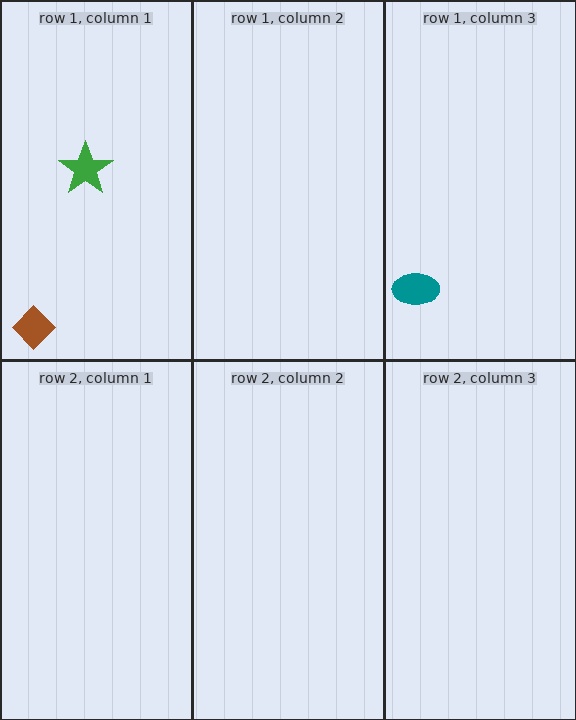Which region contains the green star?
The row 1, column 1 region.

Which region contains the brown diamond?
The row 1, column 1 region.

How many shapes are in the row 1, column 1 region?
2.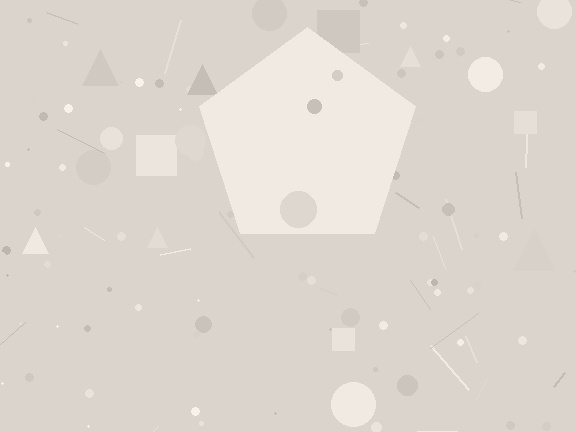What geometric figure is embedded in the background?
A pentagon is embedded in the background.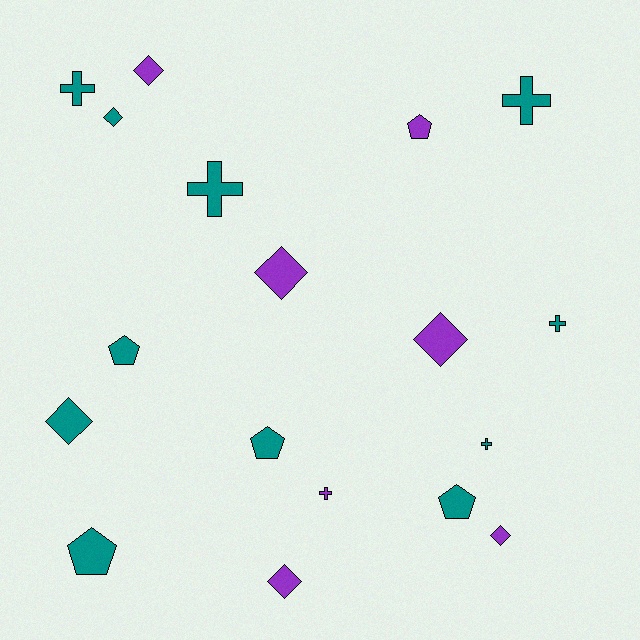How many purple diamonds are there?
There are 5 purple diamonds.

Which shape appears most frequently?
Diamond, with 7 objects.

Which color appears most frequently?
Teal, with 11 objects.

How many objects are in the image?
There are 18 objects.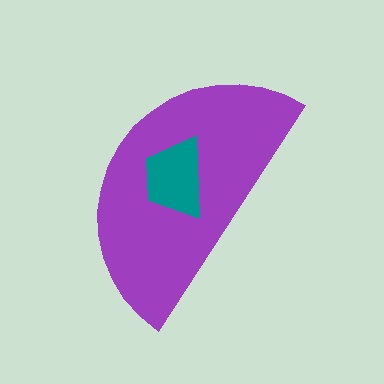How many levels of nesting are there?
2.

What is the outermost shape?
The purple semicircle.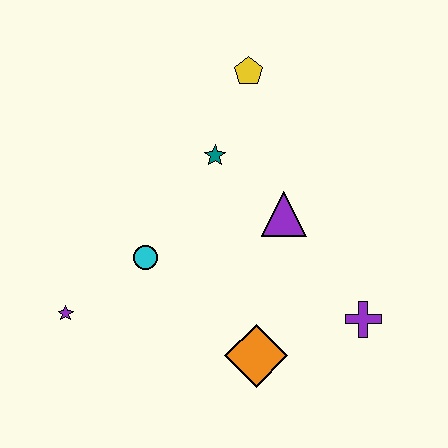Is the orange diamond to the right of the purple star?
Yes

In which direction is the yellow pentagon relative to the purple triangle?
The yellow pentagon is above the purple triangle.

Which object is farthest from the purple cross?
The purple star is farthest from the purple cross.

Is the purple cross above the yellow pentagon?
No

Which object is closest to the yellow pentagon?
The teal star is closest to the yellow pentagon.